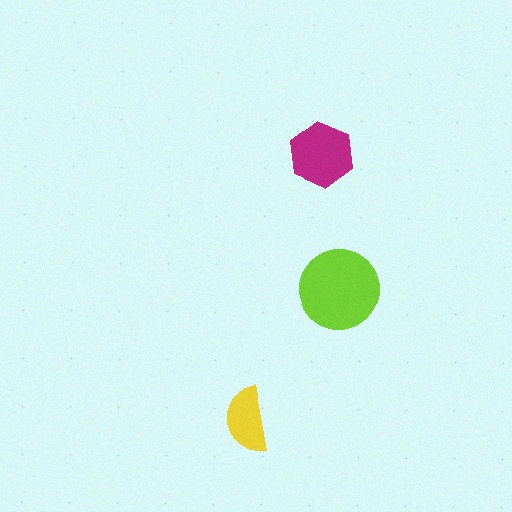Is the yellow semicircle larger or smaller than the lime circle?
Smaller.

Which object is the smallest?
The yellow semicircle.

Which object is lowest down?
The yellow semicircle is bottommost.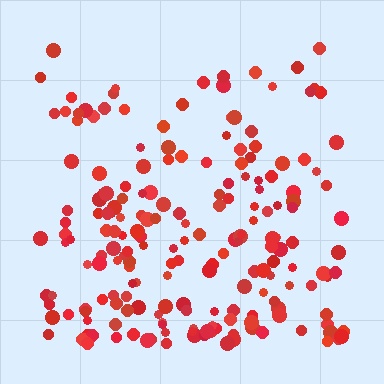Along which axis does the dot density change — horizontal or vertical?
Vertical.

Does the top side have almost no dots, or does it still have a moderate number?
Still a moderate number, just noticeably fewer than the bottom.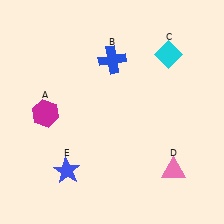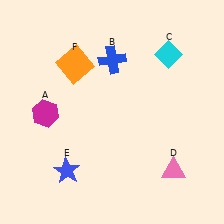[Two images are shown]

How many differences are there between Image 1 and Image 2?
There is 1 difference between the two images.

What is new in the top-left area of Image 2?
An orange square (F) was added in the top-left area of Image 2.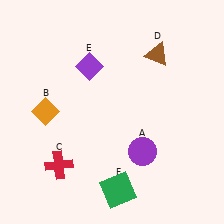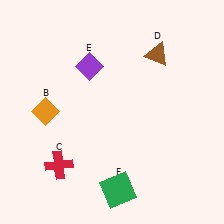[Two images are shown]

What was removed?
The purple circle (A) was removed in Image 2.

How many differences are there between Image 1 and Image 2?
There is 1 difference between the two images.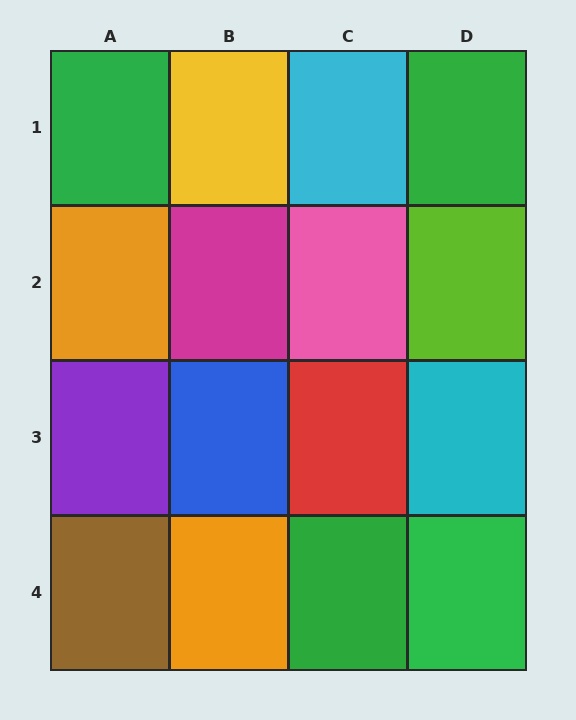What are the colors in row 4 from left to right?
Brown, orange, green, green.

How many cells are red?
1 cell is red.